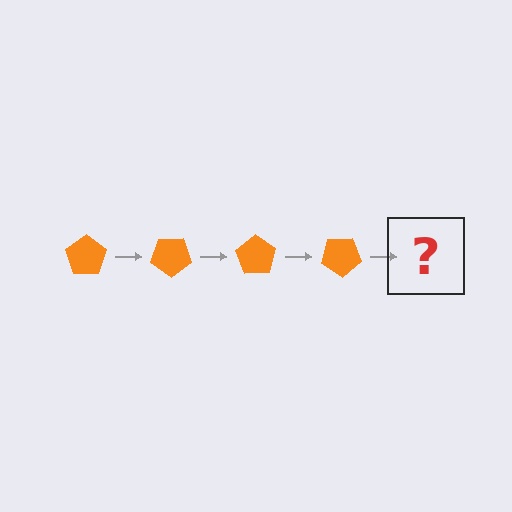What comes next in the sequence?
The next element should be an orange pentagon rotated 140 degrees.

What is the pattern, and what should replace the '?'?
The pattern is that the pentagon rotates 35 degrees each step. The '?' should be an orange pentagon rotated 140 degrees.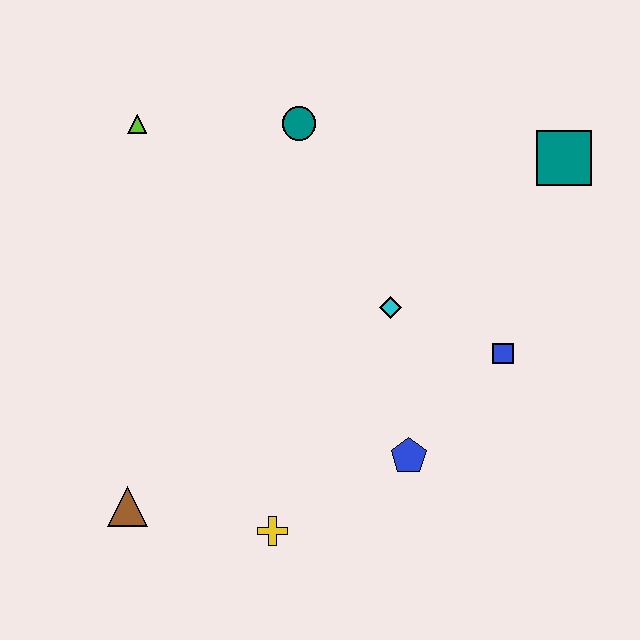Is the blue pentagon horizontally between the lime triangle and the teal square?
Yes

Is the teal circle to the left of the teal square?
Yes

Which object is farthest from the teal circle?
The brown triangle is farthest from the teal circle.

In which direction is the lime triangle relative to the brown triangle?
The lime triangle is above the brown triangle.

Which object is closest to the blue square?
The cyan diamond is closest to the blue square.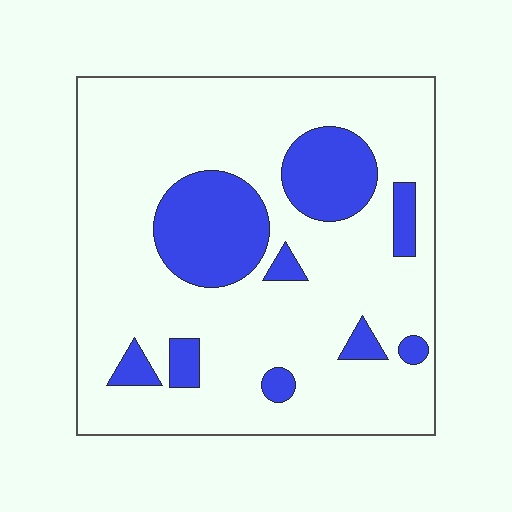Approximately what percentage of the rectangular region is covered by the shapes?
Approximately 20%.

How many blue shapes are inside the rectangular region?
9.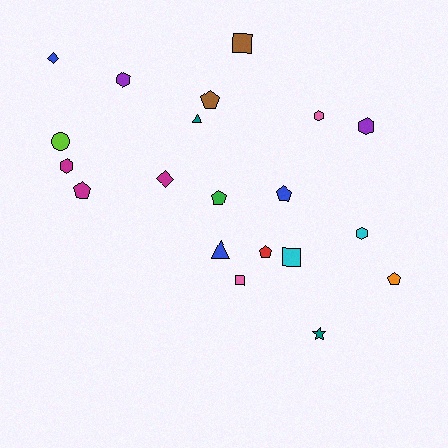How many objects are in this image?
There are 20 objects.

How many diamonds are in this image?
There are 2 diamonds.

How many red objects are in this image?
There is 1 red object.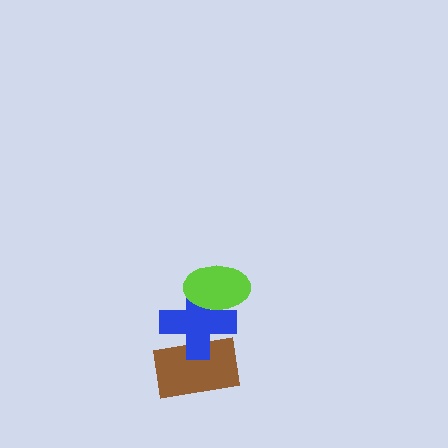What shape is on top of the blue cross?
The lime ellipse is on top of the blue cross.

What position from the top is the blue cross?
The blue cross is 2nd from the top.